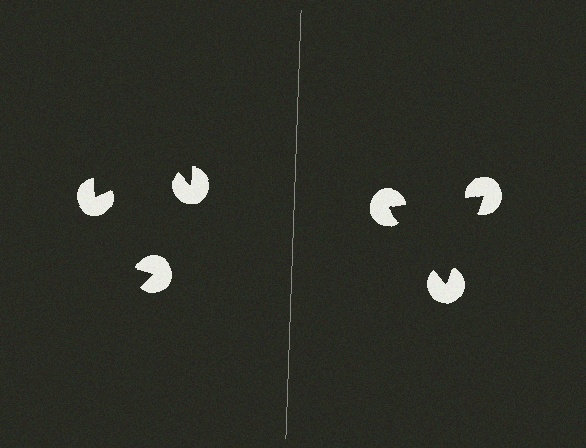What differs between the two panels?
The pac-man discs are positioned identically on both sides; only the wedge orientations differ. On the right they align to a triangle; on the left they are misaligned.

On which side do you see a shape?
An illusory triangle appears on the right side. On the left side the wedge cuts are rotated, so no coherent shape forms.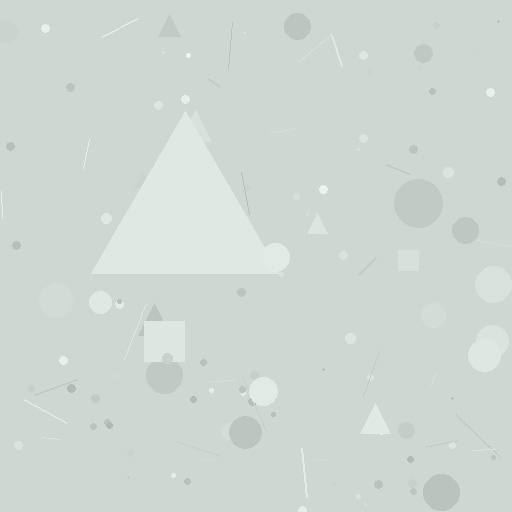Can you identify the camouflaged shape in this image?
The camouflaged shape is a triangle.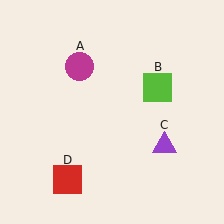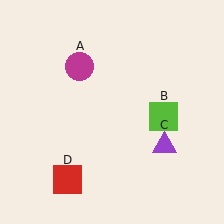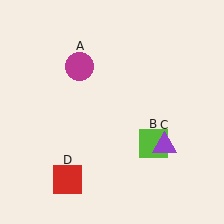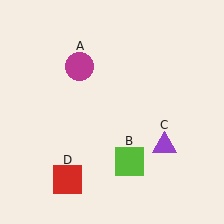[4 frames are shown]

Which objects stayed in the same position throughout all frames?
Magenta circle (object A) and purple triangle (object C) and red square (object D) remained stationary.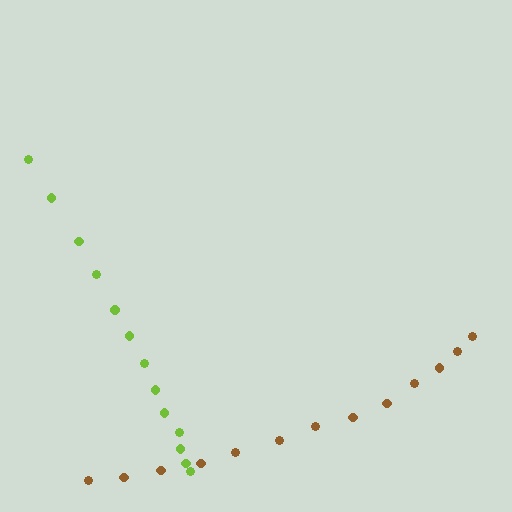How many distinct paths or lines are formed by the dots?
There are 2 distinct paths.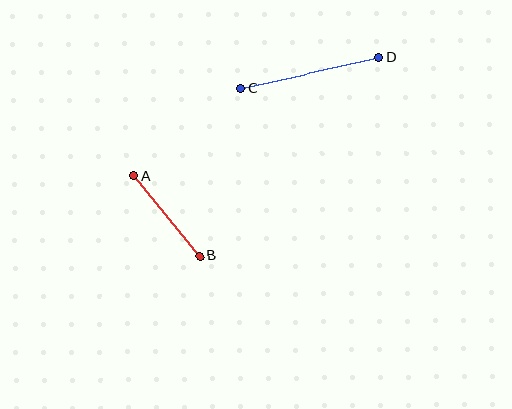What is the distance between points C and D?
The distance is approximately 141 pixels.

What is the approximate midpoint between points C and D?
The midpoint is at approximately (309, 73) pixels.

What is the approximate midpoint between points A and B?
The midpoint is at approximately (167, 216) pixels.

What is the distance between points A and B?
The distance is approximately 104 pixels.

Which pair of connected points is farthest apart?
Points C and D are farthest apart.